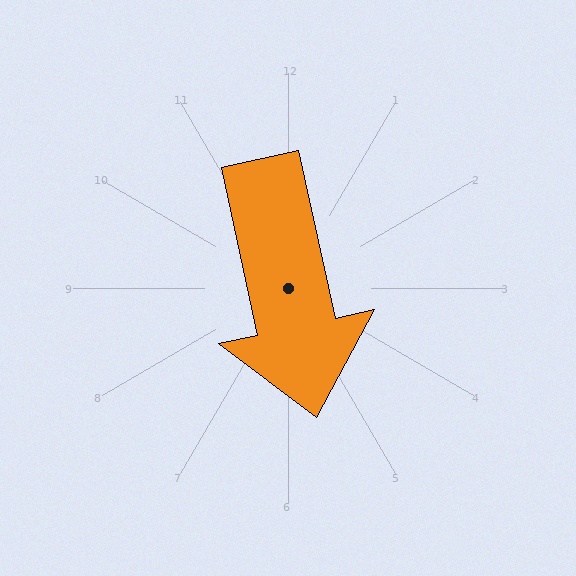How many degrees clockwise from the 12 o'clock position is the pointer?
Approximately 168 degrees.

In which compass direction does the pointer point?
South.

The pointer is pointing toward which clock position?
Roughly 6 o'clock.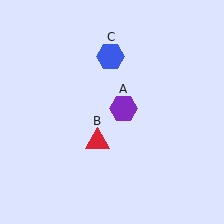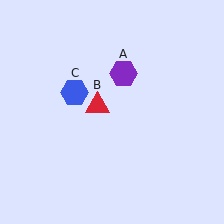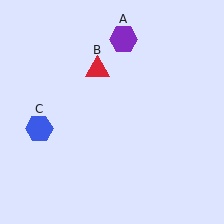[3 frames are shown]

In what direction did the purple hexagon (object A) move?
The purple hexagon (object A) moved up.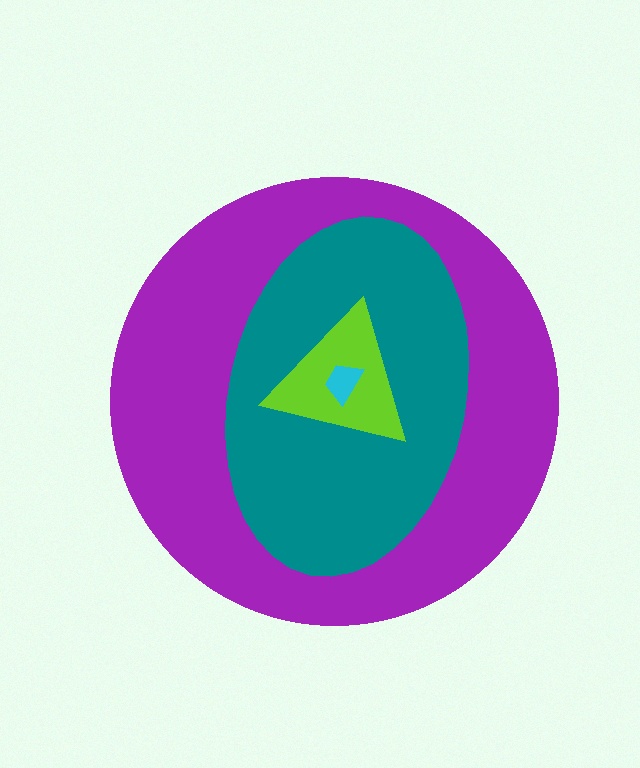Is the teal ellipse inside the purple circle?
Yes.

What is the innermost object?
The cyan trapezoid.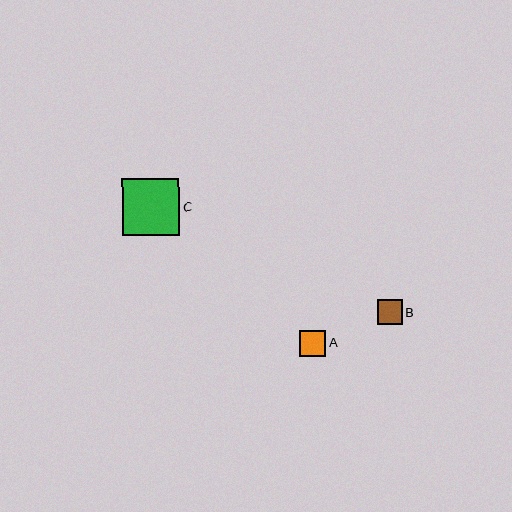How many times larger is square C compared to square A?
Square C is approximately 2.2 times the size of square A.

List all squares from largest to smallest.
From largest to smallest: C, A, B.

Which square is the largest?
Square C is the largest with a size of approximately 57 pixels.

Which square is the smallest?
Square B is the smallest with a size of approximately 25 pixels.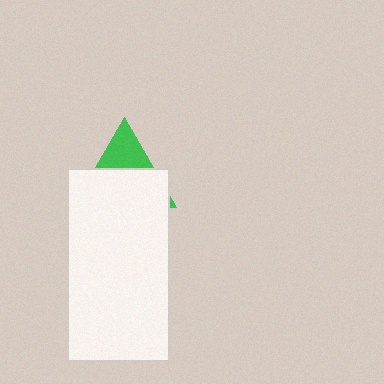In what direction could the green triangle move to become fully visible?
The green triangle could move up. That would shift it out from behind the white rectangle entirely.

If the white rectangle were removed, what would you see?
You would see the complete green triangle.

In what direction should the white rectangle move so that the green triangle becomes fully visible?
The white rectangle should move down. That is the shortest direction to clear the overlap and leave the green triangle fully visible.